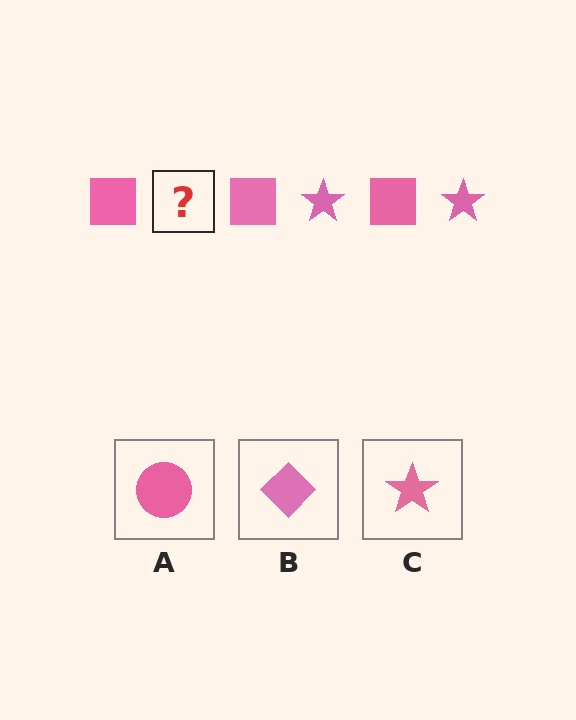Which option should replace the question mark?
Option C.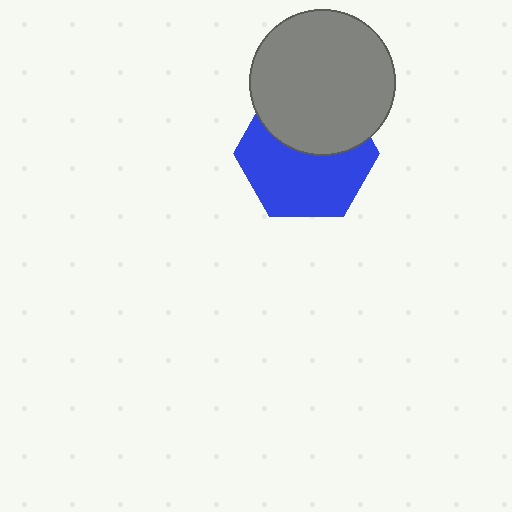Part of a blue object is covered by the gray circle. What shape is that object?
It is a hexagon.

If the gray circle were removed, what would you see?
You would see the complete blue hexagon.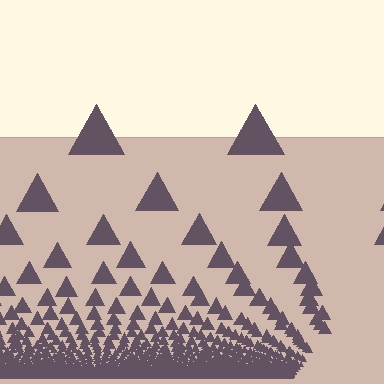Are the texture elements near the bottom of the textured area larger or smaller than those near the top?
Smaller. The gradient is inverted — elements near the bottom are smaller and denser.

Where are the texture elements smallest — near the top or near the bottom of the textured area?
Near the bottom.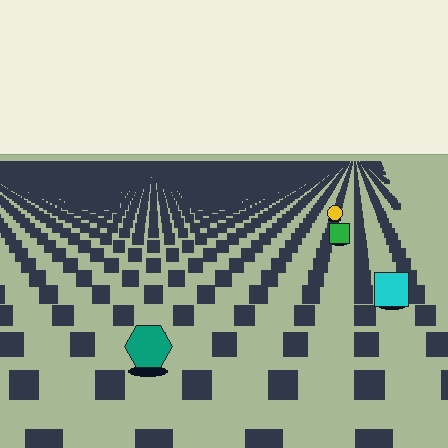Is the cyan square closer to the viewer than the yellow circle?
Yes. The cyan square is closer — you can tell from the texture gradient: the ground texture is coarser near it.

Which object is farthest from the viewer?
The yellow circle is farthest from the viewer. It appears smaller and the ground texture around it is denser.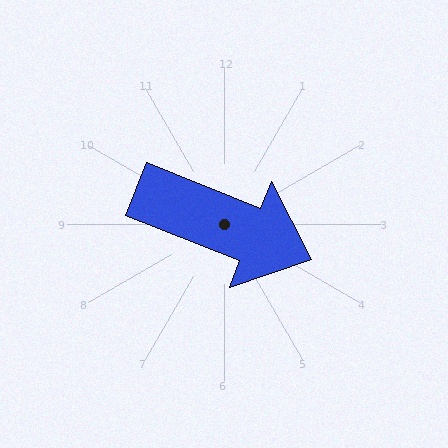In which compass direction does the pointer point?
East.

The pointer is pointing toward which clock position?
Roughly 4 o'clock.